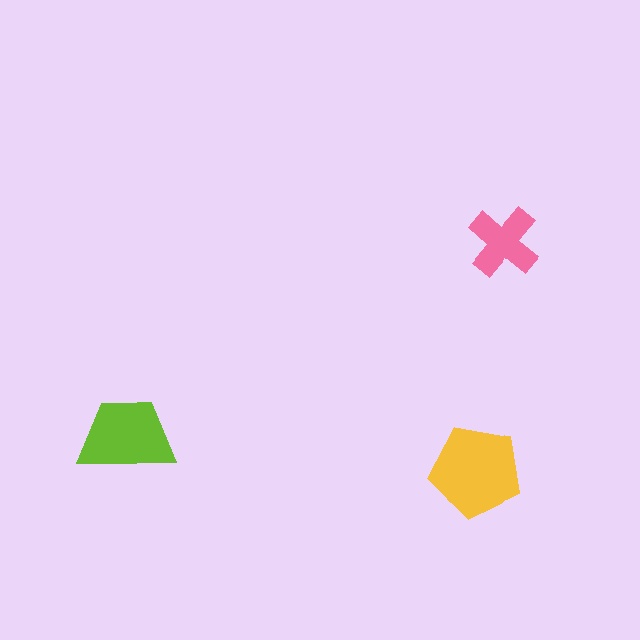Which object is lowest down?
The yellow pentagon is bottommost.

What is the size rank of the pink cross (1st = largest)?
3rd.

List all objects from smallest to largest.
The pink cross, the lime trapezoid, the yellow pentagon.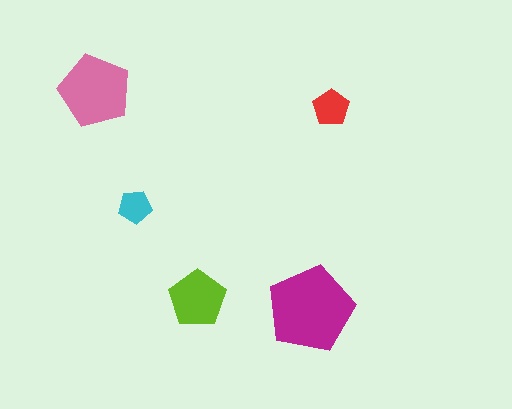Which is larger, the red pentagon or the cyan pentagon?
The red one.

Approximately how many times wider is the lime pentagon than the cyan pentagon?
About 1.5 times wider.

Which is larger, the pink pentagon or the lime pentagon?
The pink one.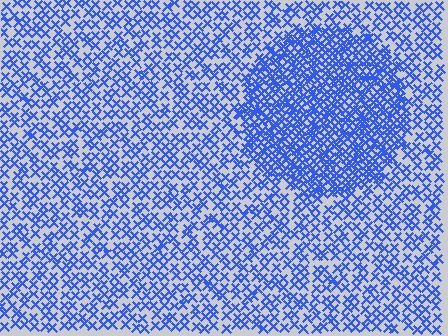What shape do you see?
I see a circle.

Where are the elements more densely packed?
The elements are more densely packed inside the circle boundary.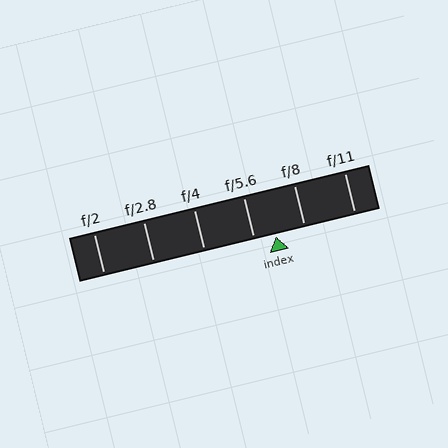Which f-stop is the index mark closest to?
The index mark is closest to f/5.6.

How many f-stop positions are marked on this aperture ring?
There are 6 f-stop positions marked.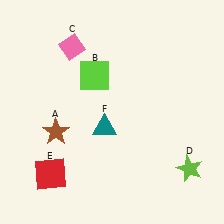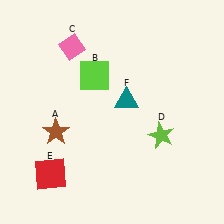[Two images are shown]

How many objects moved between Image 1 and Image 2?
2 objects moved between the two images.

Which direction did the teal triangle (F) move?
The teal triangle (F) moved up.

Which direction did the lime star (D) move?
The lime star (D) moved up.